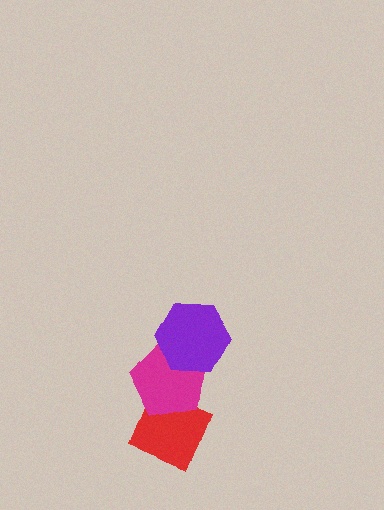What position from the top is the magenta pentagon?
The magenta pentagon is 2nd from the top.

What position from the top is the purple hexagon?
The purple hexagon is 1st from the top.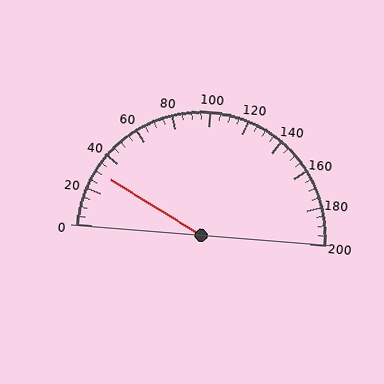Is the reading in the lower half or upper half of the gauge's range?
The reading is in the lower half of the range (0 to 200).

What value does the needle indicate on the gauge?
The needle indicates approximately 30.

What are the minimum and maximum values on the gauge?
The gauge ranges from 0 to 200.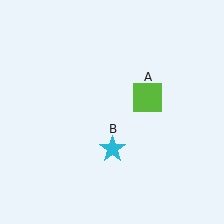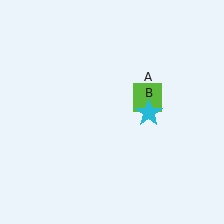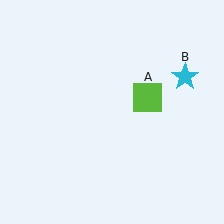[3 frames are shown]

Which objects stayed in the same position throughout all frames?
Lime square (object A) remained stationary.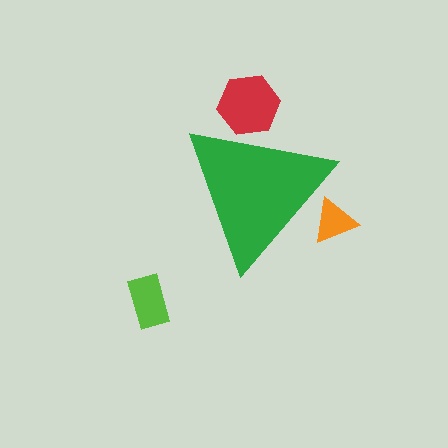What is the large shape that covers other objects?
A green triangle.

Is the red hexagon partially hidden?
Yes, the red hexagon is partially hidden behind the green triangle.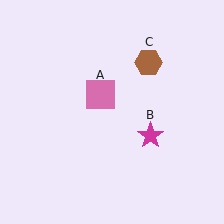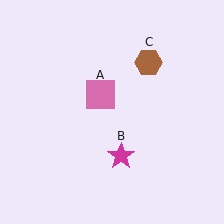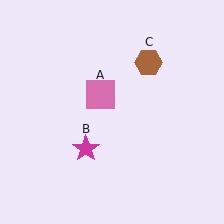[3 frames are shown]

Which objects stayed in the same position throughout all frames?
Pink square (object A) and brown hexagon (object C) remained stationary.